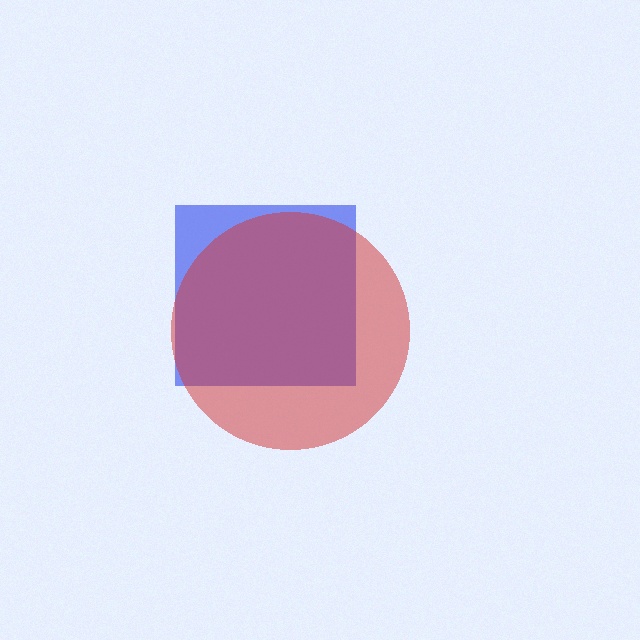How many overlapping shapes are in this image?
There are 2 overlapping shapes in the image.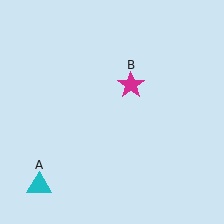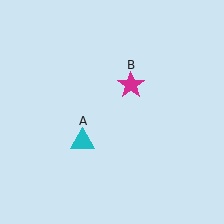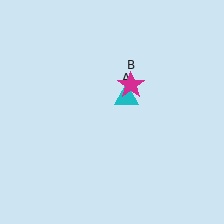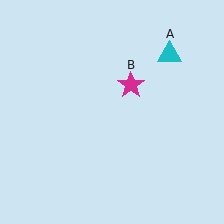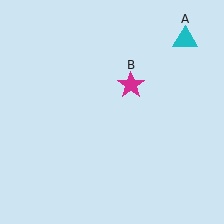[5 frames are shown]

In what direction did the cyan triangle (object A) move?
The cyan triangle (object A) moved up and to the right.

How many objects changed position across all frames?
1 object changed position: cyan triangle (object A).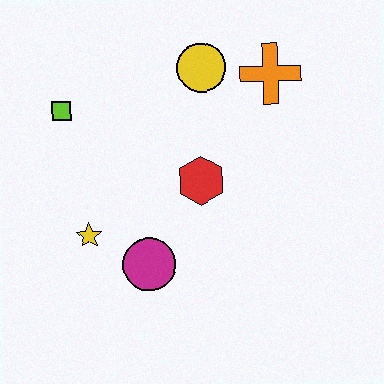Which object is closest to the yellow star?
The magenta circle is closest to the yellow star.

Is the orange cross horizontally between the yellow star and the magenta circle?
No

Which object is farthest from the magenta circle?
The orange cross is farthest from the magenta circle.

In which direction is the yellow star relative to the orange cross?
The yellow star is to the left of the orange cross.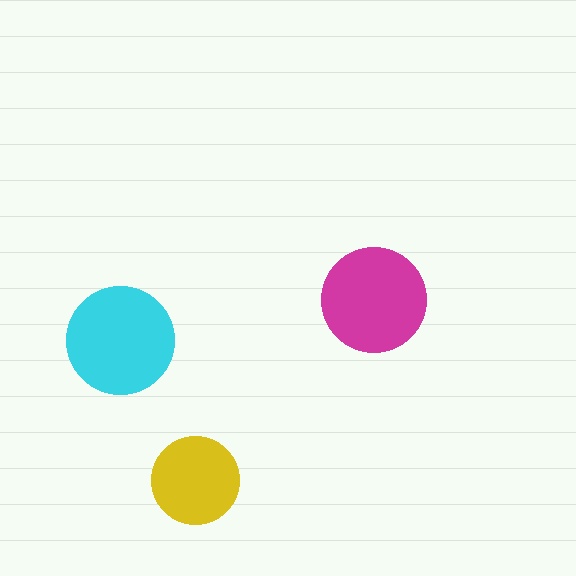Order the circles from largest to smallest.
the cyan one, the magenta one, the yellow one.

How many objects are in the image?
There are 3 objects in the image.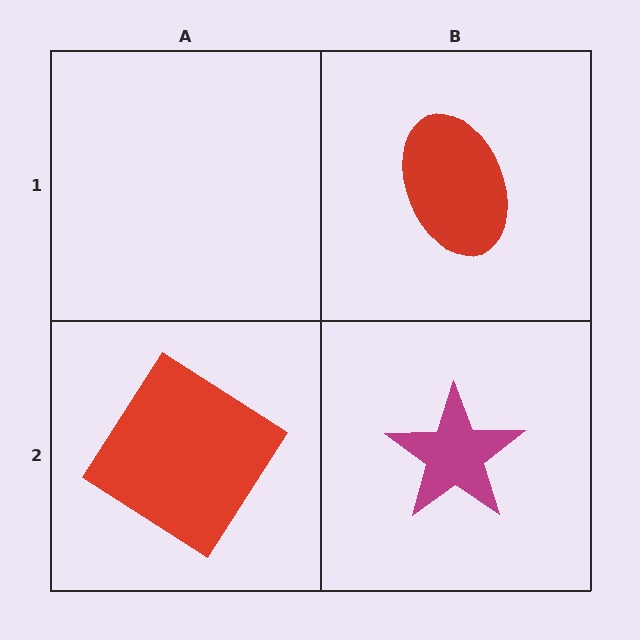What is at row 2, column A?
A red diamond.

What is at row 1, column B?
A red ellipse.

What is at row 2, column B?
A magenta star.